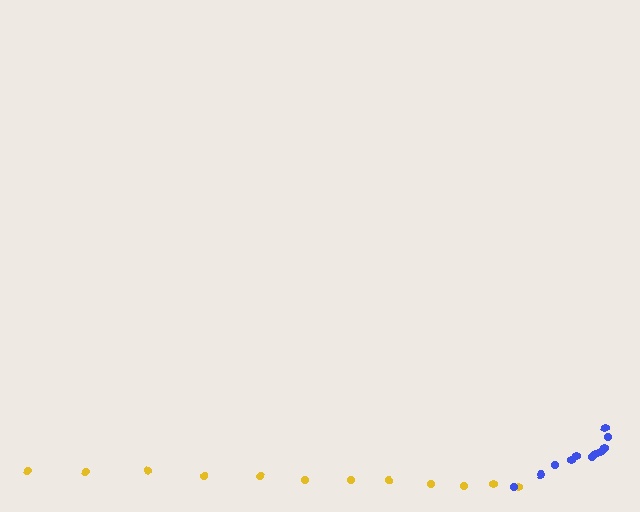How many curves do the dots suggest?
There are 2 distinct paths.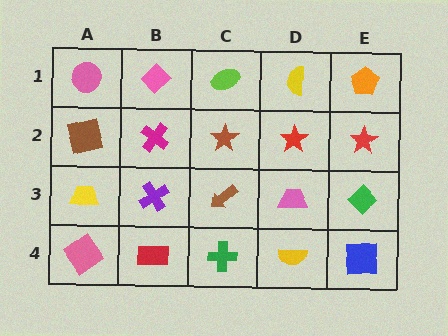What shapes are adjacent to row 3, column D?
A red star (row 2, column D), a yellow semicircle (row 4, column D), a brown arrow (row 3, column C), a green diamond (row 3, column E).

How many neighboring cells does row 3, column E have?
3.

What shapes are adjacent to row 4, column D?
A pink trapezoid (row 3, column D), a green cross (row 4, column C), a blue square (row 4, column E).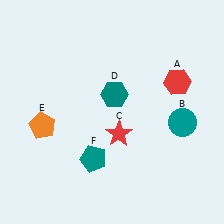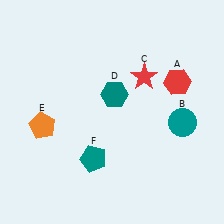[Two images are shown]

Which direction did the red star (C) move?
The red star (C) moved up.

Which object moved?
The red star (C) moved up.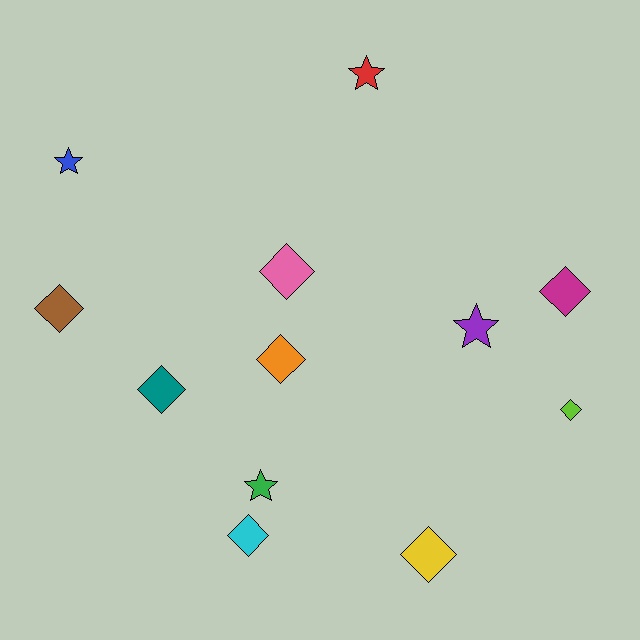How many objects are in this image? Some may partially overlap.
There are 12 objects.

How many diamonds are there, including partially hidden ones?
There are 8 diamonds.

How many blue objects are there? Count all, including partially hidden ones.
There is 1 blue object.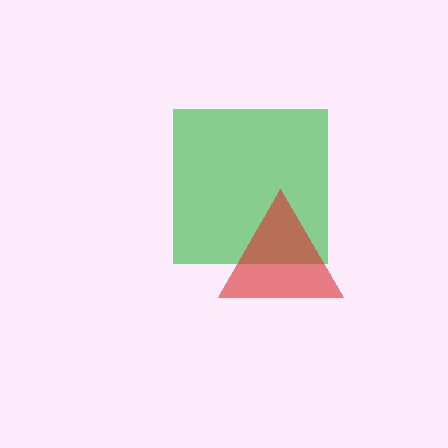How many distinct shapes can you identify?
There are 2 distinct shapes: a green square, a red triangle.